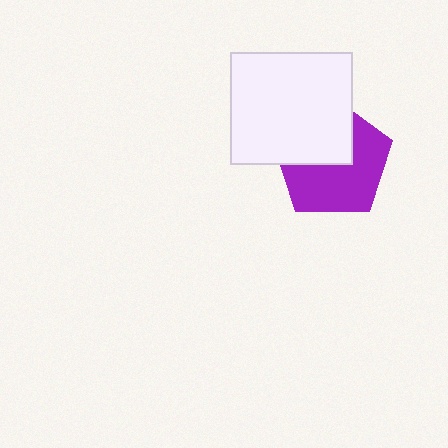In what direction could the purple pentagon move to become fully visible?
The purple pentagon could move toward the lower-right. That would shift it out from behind the white rectangle entirely.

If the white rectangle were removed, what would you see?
You would see the complete purple pentagon.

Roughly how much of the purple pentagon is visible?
About half of it is visible (roughly 58%).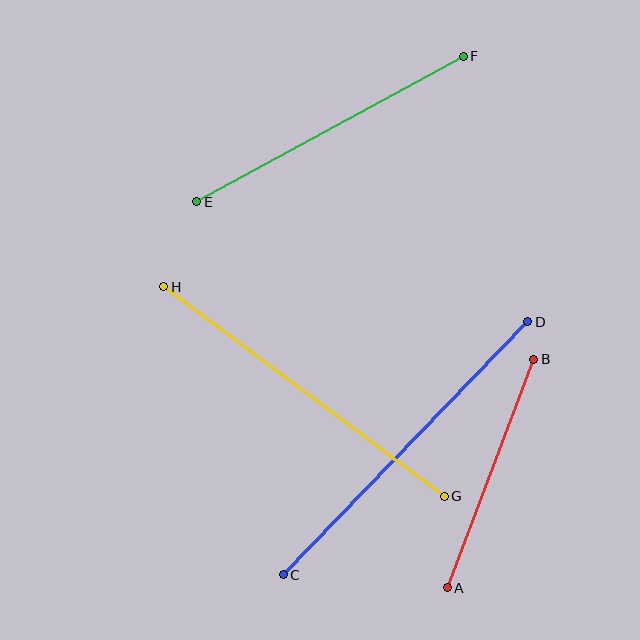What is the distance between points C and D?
The distance is approximately 352 pixels.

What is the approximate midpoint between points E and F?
The midpoint is at approximately (330, 129) pixels.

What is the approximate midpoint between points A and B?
The midpoint is at approximately (490, 473) pixels.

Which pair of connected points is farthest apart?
Points C and D are farthest apart.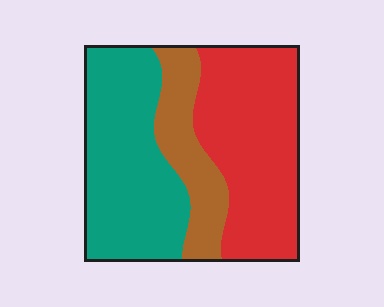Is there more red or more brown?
Red.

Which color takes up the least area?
Brown, at roughly 20%.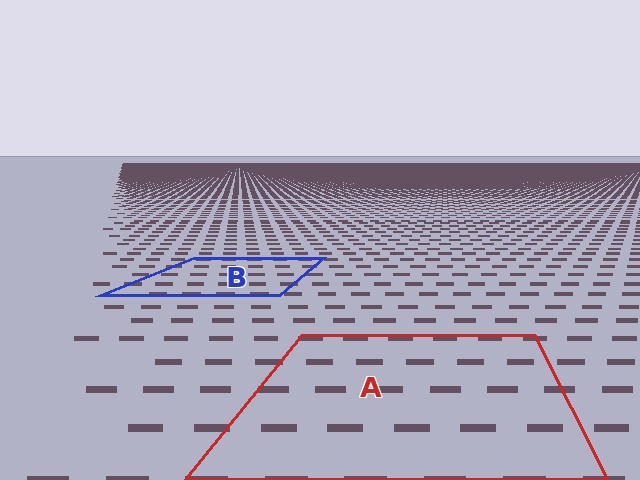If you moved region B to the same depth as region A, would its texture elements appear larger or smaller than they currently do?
They would appear larger. At a closer depth, the same texture elements are projected at a bigger on-screen size.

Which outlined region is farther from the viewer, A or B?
Region B is farther from the viewer — the texture elements inside it appear smaller and more densely packed.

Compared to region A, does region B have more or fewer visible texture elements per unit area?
Region B has more texture elements per unit area — they are packed more densely because it is farther away.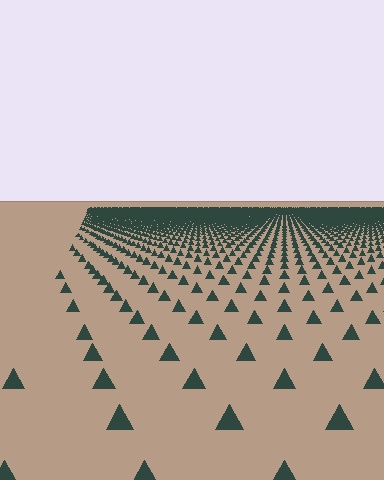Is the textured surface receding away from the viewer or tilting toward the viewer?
The surface is receding away from the viewer. Texture elements get smaller and denser toward the top.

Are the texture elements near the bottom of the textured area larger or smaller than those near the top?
Larger. Near the bottom, elements are closer to the viewer and appear at a bigger on-screen size.